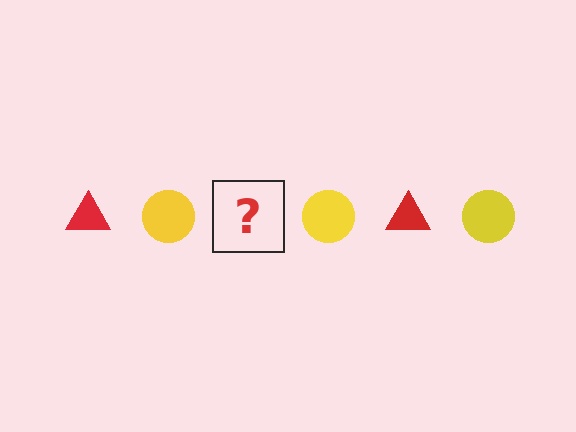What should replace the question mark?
The question mark should be replaced with a red triangle.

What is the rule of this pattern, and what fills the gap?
The rule is that the pattern alternates between red triangle and yellow circle. The gap should be filled with a red triangle.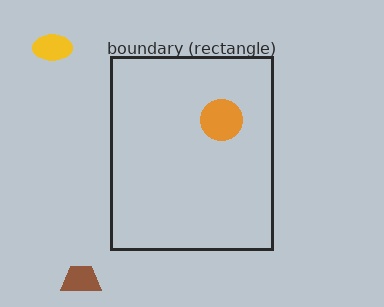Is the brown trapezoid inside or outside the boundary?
Outside.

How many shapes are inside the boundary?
1 inside, 2 outside.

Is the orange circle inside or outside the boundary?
Inside.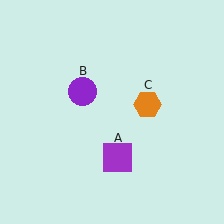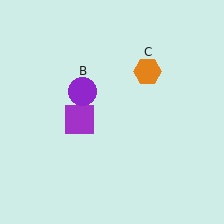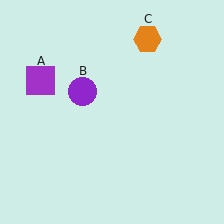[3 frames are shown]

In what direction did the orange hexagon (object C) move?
The orange hexagon (object C) moved up.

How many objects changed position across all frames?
2 objects changed position: purple square (object A), orange hexagon (object C).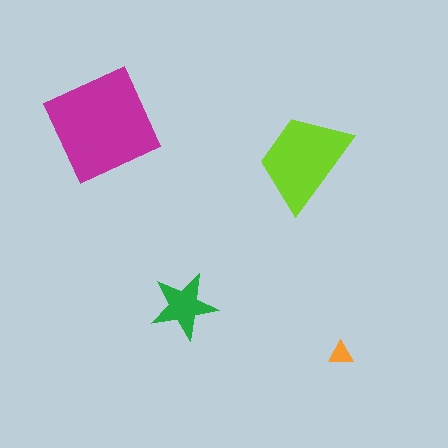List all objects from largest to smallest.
The magenta diamond, the lime trapezoid, the green star, the orange triangle.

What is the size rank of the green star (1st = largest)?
3rd.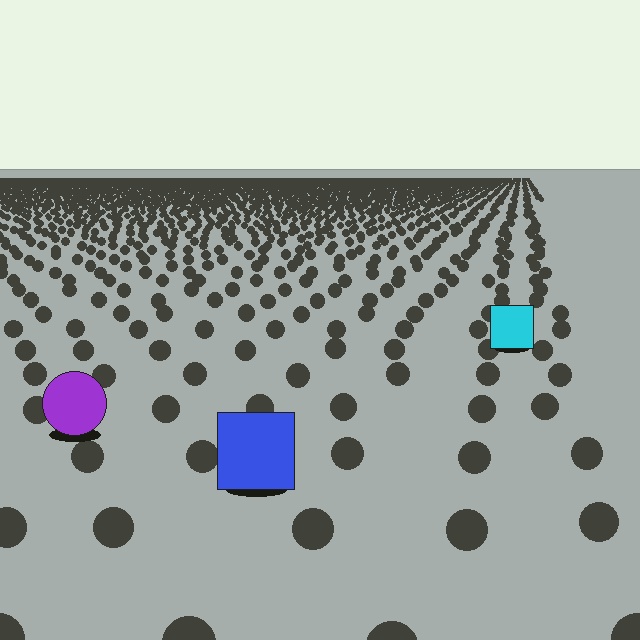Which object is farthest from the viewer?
The cyan square is farthest from the viewer. It appears smaller and the ground texture around it is denser.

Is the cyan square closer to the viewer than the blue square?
No. The blue square is closer — you can tell from the texture gradient: the ground texture is coarser near it.